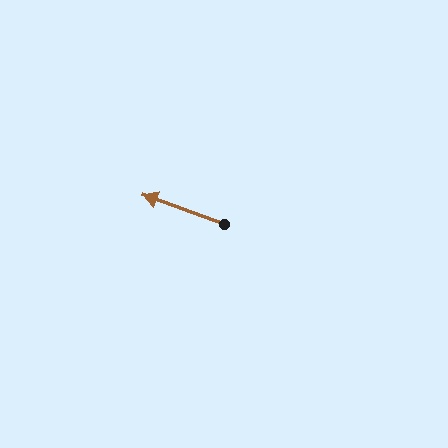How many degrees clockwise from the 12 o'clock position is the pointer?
Approximately 290 degrees.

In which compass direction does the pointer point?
West.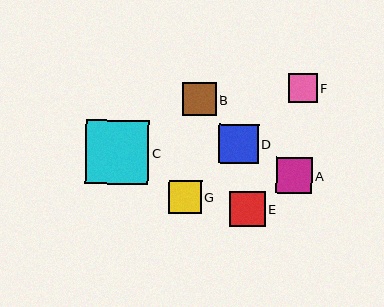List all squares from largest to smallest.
From largest to smallest: C, D, A, E, B, G, F.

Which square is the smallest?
Square F is the smallest with a size of approximately 28 pixels.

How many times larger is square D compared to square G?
Square D is approximately 1.2 times the size of square G.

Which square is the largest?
Square C is the largest with a size of approximately 64 pixels.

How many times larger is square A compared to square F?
Square A is approximately 1.3 times the size of square F.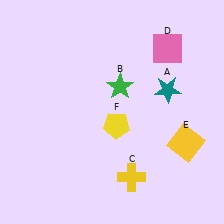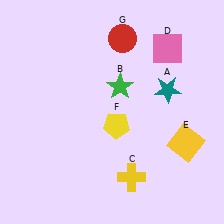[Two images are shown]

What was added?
A red circle (G) was added in Image 2.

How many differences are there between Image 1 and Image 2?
There is 1 difference between the two images.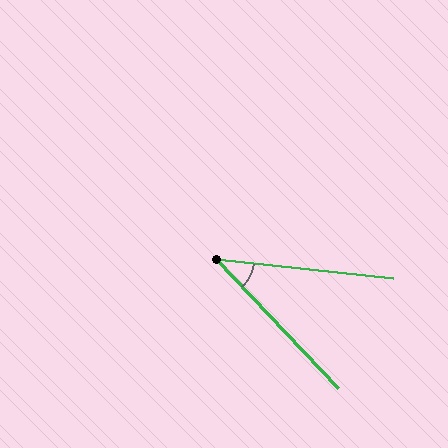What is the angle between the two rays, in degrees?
Approximately 40 degrees.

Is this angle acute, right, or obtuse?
It is acute.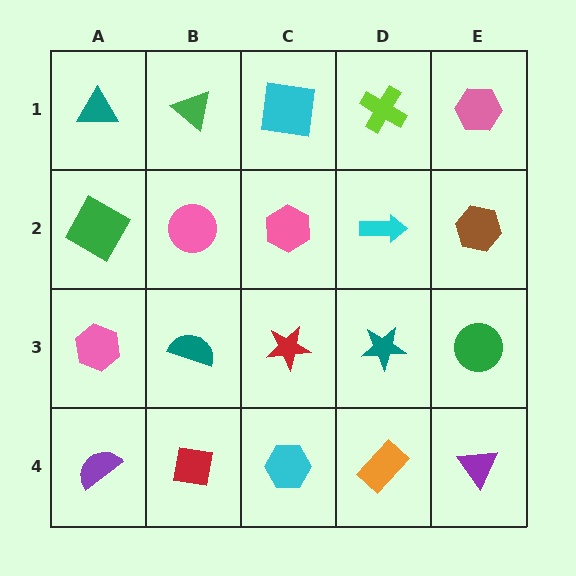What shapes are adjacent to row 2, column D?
A lime cross (row 1, column D), a teal star (row 3, column D), a pink hexagon (row 2, column C), a brown hexagon (row 2, column E).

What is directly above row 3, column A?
A green diamond.